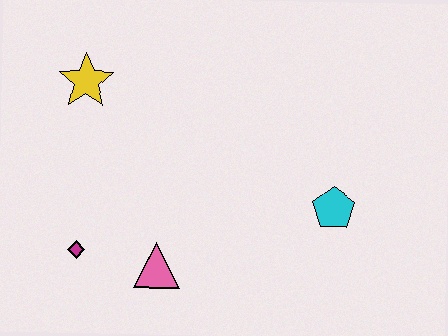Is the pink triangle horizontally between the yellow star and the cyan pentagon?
Yes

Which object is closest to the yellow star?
The magenta diamond is closest to the yellow star.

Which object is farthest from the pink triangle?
The yellow star is farthest from the pink triangle.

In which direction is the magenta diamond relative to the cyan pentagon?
The magenta diamond is to the left of the cyan pentagon.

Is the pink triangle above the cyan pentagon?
No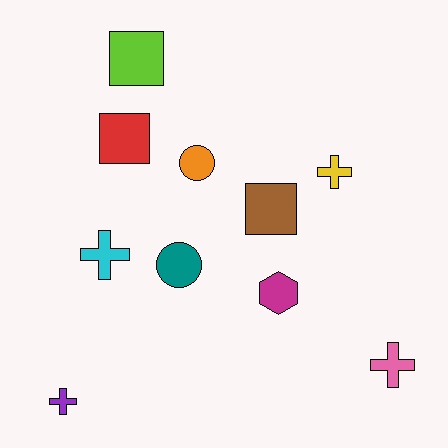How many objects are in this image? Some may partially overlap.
There are 10 objects.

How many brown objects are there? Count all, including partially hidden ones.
There is 1 brown object.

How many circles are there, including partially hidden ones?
There are 2 circles.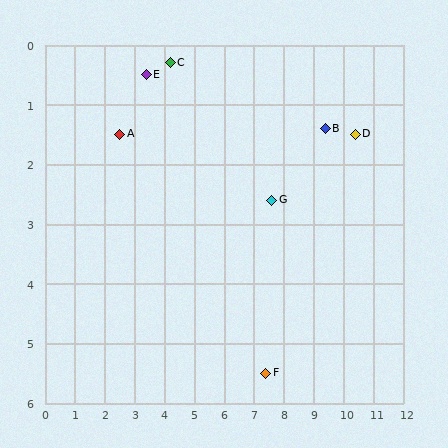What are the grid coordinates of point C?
Point C is at approximately (4.2, 0.3).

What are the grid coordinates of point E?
Point E is at approximately (3.4, 0.5).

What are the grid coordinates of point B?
Point B is at approximately (9.4, 1.4).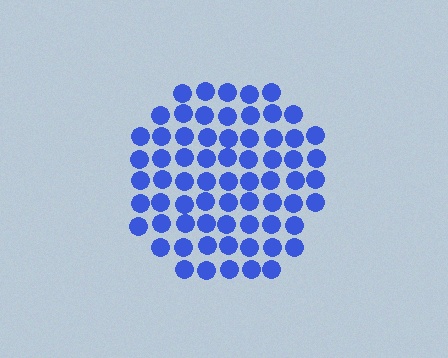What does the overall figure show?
The overall figure shows a circle.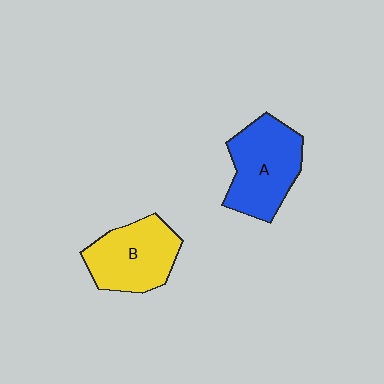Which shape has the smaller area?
Shape B (yellow).